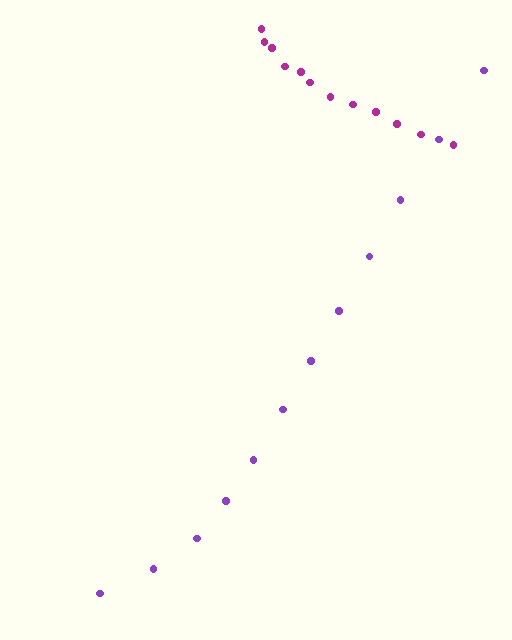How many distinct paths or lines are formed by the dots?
There are 2 distinct paths.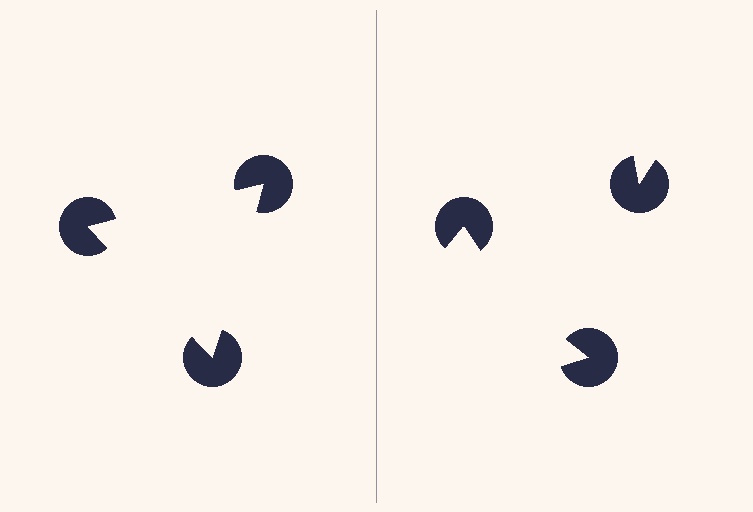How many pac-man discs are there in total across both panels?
6 — 3 on each side.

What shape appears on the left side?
An illusory triangle.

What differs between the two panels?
The pac-man discs are positioned identically on both sides; only the wedge orientations differ. On the left they align to a triangle; on the right they are misaligned.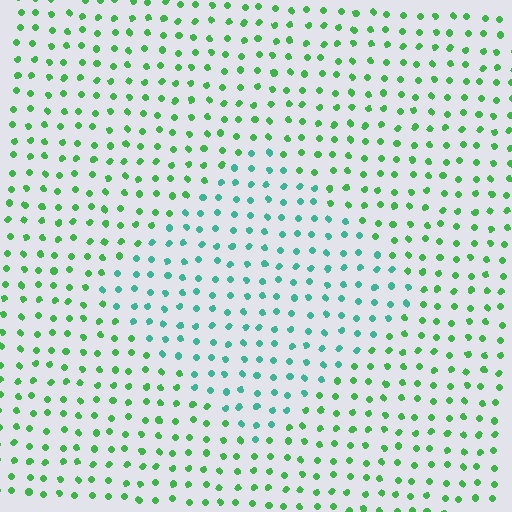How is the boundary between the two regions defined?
The boundary is defined purely by a slight shift in hue (about 40 degrees). Spacing, size, and orientation are identical on both sides.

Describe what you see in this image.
The image is filled with small green elements in a uniform arrangement. A diamond-shaped region is visible where the elements are tinted to a slightly different hue, forming a subtle color boundary.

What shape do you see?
I see a diamond.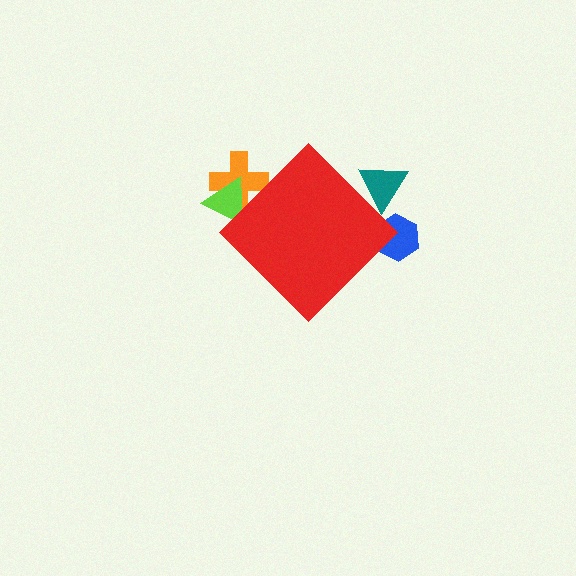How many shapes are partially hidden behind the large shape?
4 shapes are partially hidden.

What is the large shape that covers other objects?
A red diamond.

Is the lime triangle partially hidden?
Yes, the lime triangle is partially hidden behind the red diamond.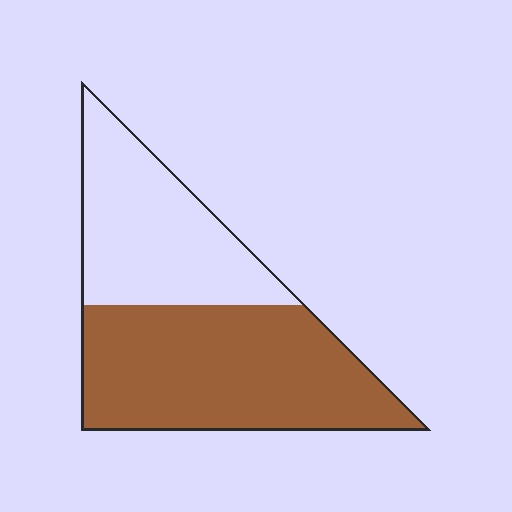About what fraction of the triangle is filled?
About three fifths (3/5).